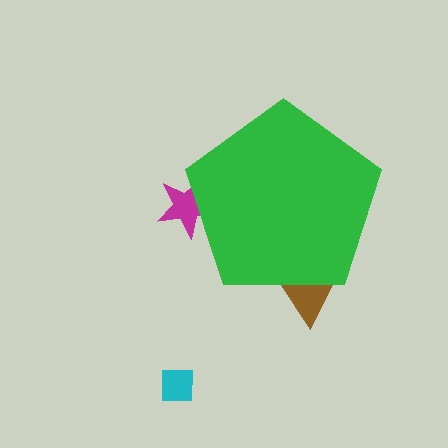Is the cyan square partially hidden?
No, the cyan square is fully visible.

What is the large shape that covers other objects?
A green pentagon.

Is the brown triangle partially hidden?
Yes, the brown triangle is partially hidden behind the green pentagon.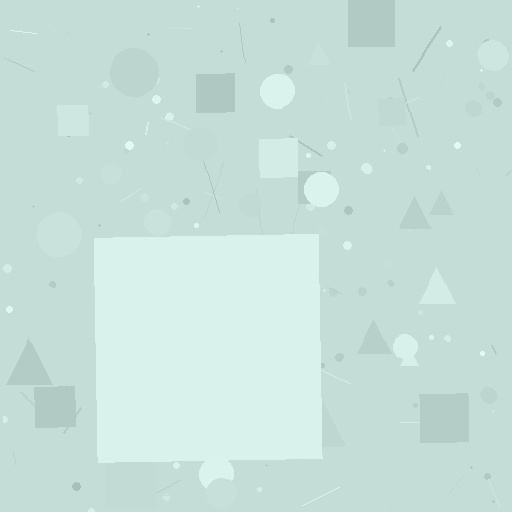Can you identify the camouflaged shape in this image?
The camouflaged shape is a square.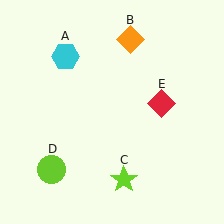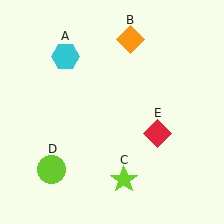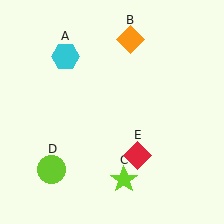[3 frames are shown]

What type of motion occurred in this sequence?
The red diamond (object E) rotated clockwise around the center of the scene.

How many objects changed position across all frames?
1 object changed position: red diamond (object E).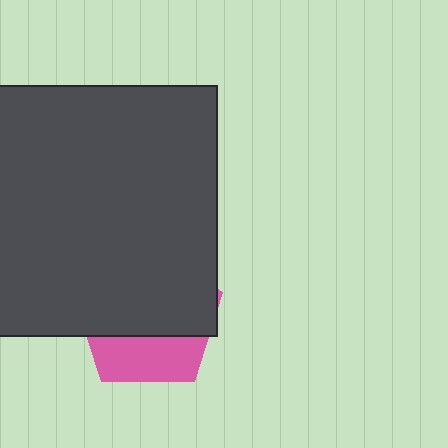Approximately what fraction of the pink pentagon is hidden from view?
Roughly 68% of the pink pentagon is hidden behind the dark gray square.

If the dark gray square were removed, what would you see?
You would see the complete pink pentagon.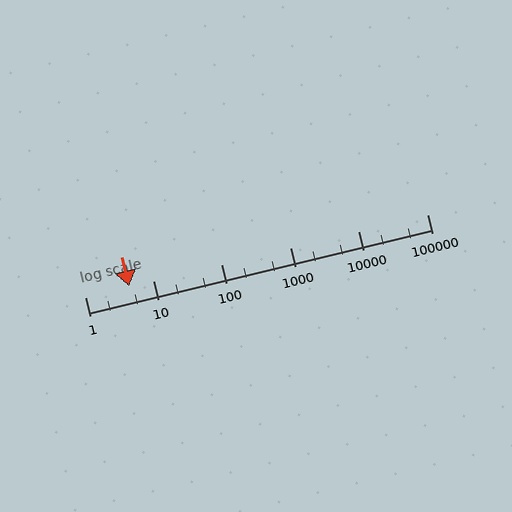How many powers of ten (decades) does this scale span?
The scale spans 5 decades, from 1 to 100000.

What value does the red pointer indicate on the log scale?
The pointer indicates approximately 4.4.